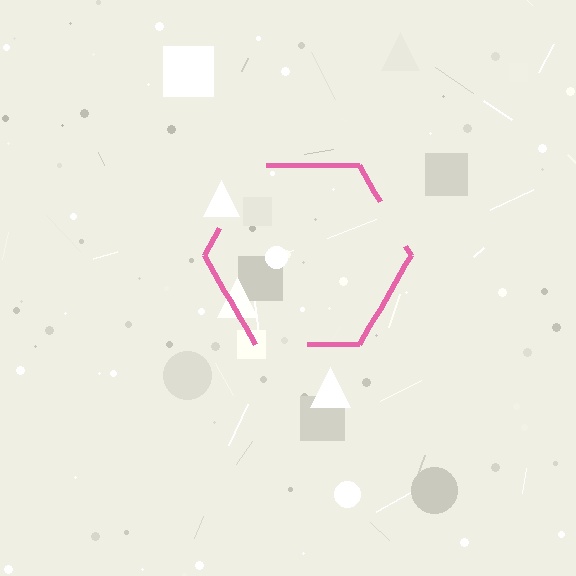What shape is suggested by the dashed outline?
The dashed outline suggests a hexagon.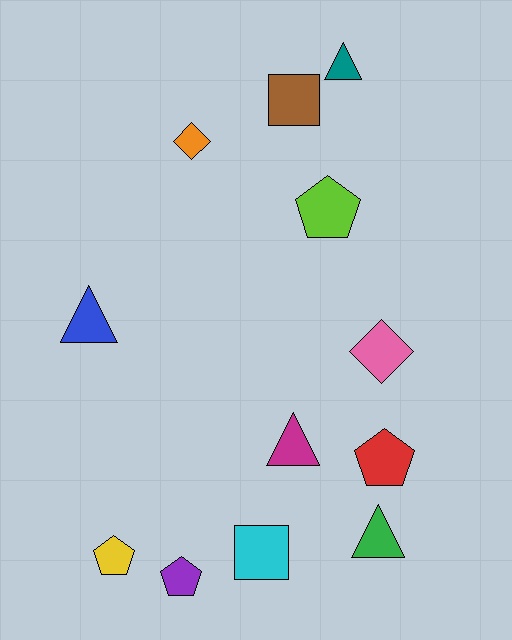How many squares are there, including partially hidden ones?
There are 2 squares.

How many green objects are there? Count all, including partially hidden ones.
There is 1 green object.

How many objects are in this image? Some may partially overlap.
There are 12 objects.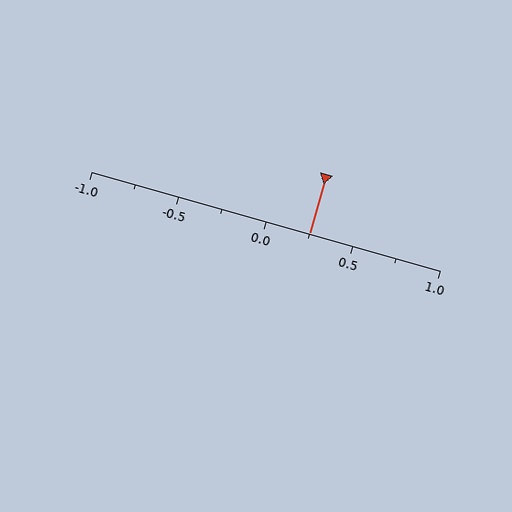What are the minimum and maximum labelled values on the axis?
The axis runs from -1.0 to 1.0.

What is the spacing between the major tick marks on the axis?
The major ticks are spaced 0.5 apart.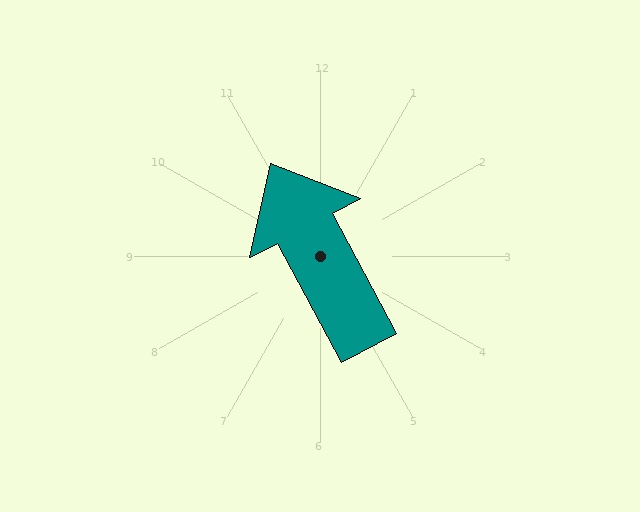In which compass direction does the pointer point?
Northwest.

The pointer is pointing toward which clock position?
Roughly 11 o'clock.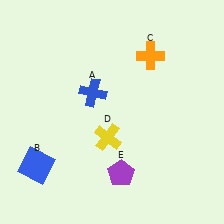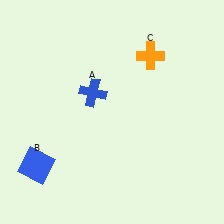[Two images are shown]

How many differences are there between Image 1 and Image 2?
There are 2 differences between the two images.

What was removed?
The purple pentagon (E), the yellow cross (D) were removed in Image 2.